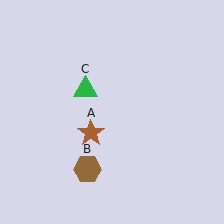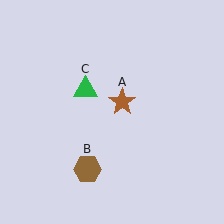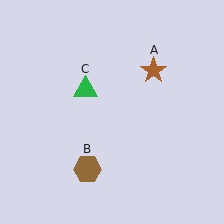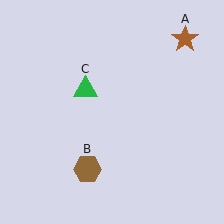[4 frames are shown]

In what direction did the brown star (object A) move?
The brown star (object A) moved up and to the right.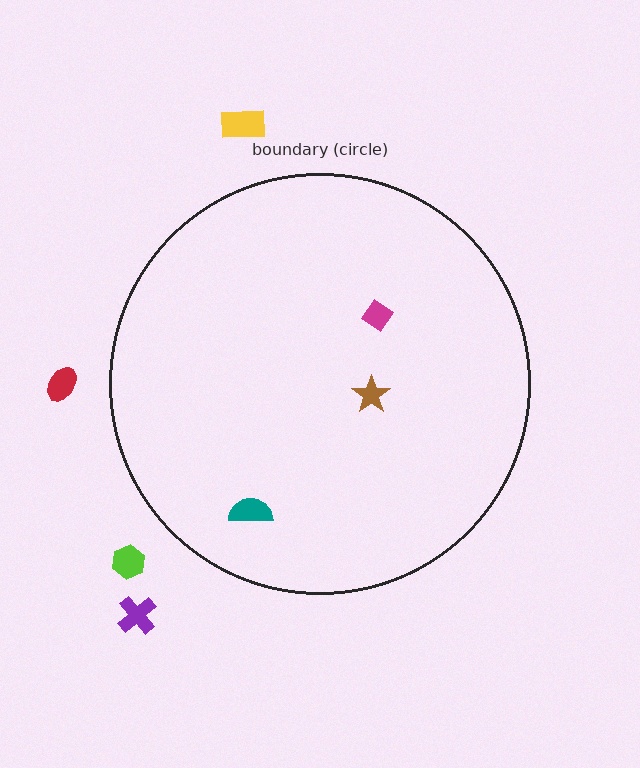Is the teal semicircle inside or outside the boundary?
Inside.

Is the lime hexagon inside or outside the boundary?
Outside.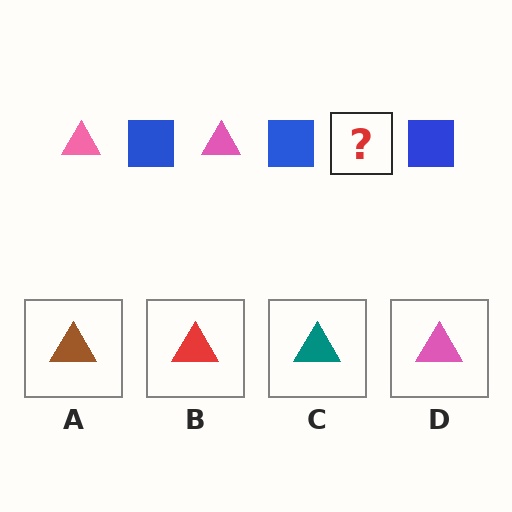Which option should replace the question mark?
Option D.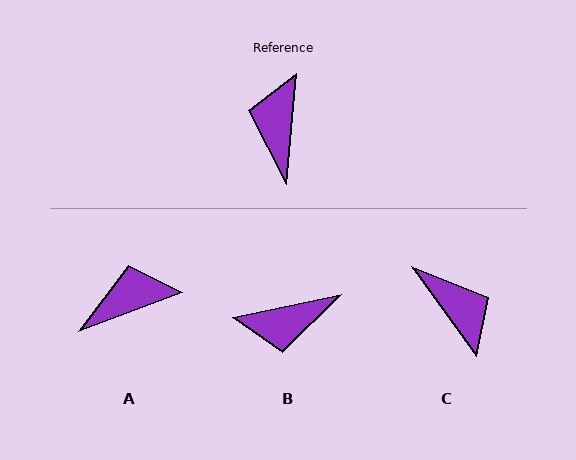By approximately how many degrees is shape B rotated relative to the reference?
Approximately 107 degrees counter-clockwise.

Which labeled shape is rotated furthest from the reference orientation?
C, about 139 degrees away.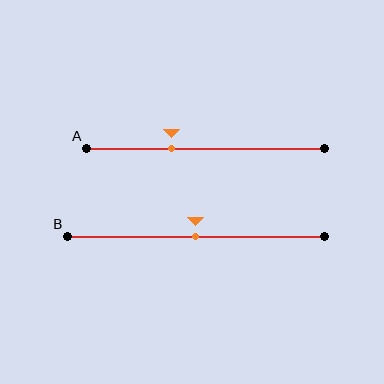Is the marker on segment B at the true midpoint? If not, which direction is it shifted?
Yes, the marker on segment B is at the true midpoint.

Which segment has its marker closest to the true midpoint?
Segment B has its marker closest to the true midpoint.